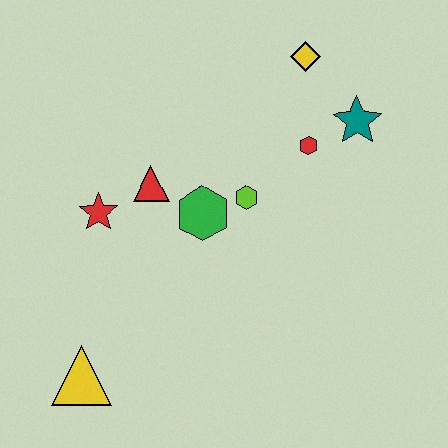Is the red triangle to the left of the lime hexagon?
Yes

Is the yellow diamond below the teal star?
No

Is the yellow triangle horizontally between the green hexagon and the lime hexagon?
No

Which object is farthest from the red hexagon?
The yellow triangle is farthest from the red hexagon.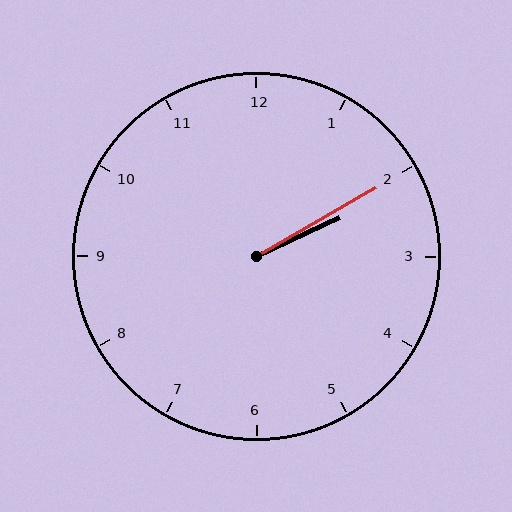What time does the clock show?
2:10.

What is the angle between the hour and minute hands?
Approximately 5 degrees.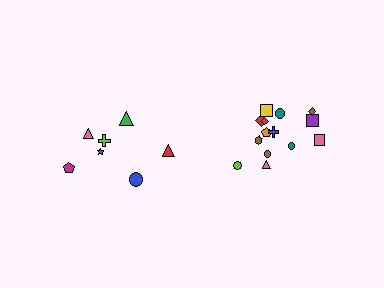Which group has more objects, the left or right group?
The right group.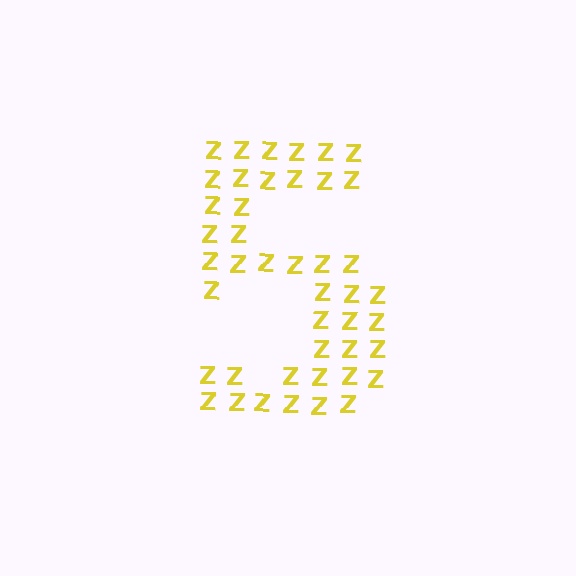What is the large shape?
The large shape is the digit 5.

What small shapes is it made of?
It is made of small letter Z's.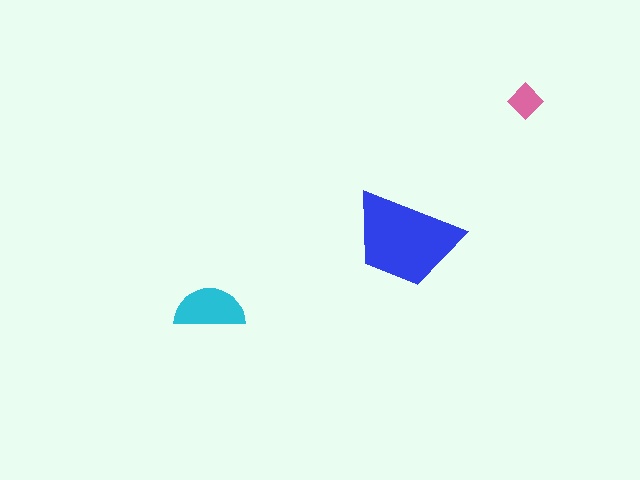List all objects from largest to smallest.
The blue trapezoid, the cyan semicircle, the pink diamond.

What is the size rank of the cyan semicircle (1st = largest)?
2nd.